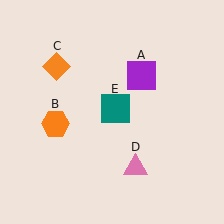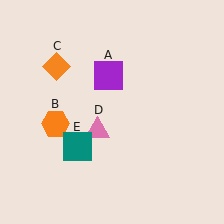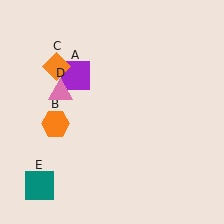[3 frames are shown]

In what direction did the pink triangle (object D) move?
The pink triangle (object D) moved up and to the left.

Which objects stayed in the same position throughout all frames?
Orange hexagon (object B) and orange diamond (object C) remained stationary.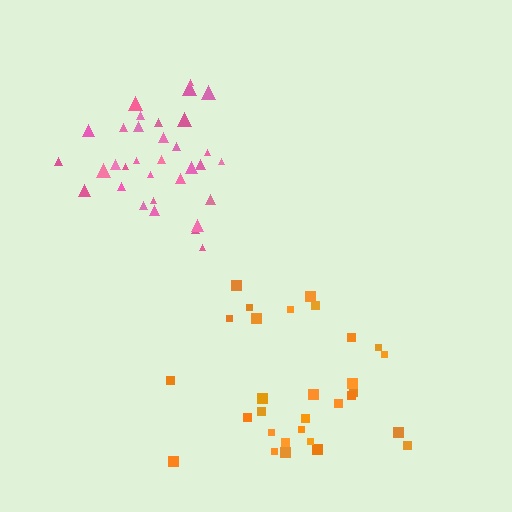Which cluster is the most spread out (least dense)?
Orange.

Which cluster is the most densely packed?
Pink.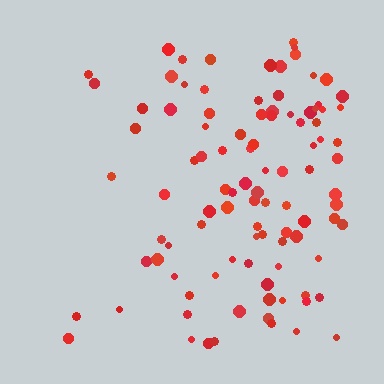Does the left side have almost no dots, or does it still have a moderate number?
Still a moderate number, just noticeably fewer than the right.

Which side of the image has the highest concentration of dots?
The right.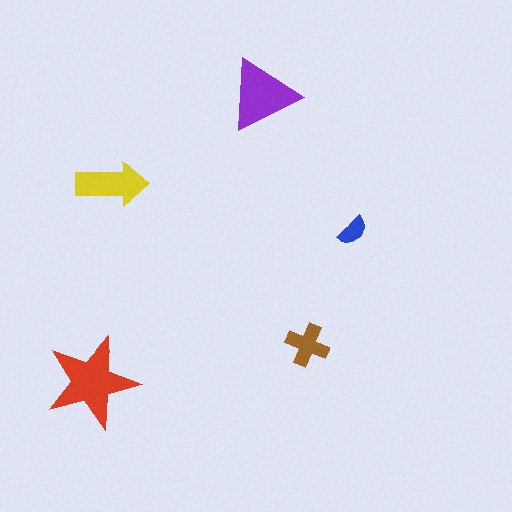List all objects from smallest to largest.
The blue semicircle, the brown cross, the yellow arrow, the purple triangle, the red star.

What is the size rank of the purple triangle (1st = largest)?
2nd.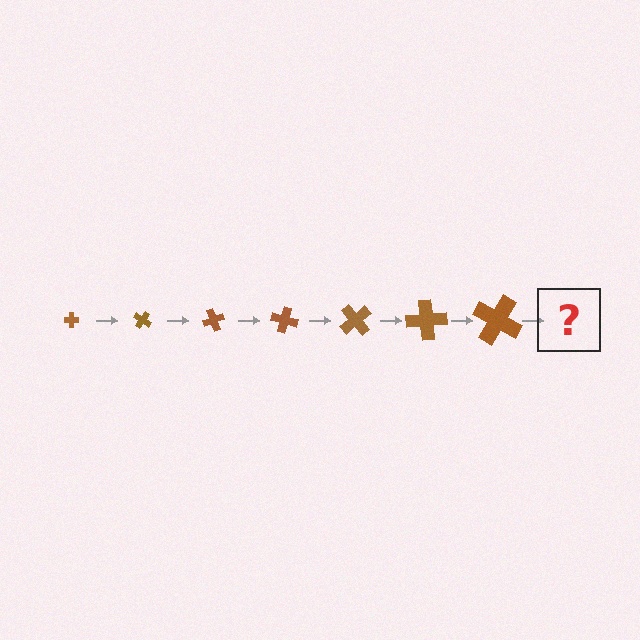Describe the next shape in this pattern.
It should be a cross, larger than the previous one and rotated 245 degrees from the start.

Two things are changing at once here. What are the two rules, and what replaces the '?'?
The two rules are that the cross grows larger each step and it rotates 35 degrees each step. The '?' should be a cross, larger than the previous one and rotated 245 degrees from the start.